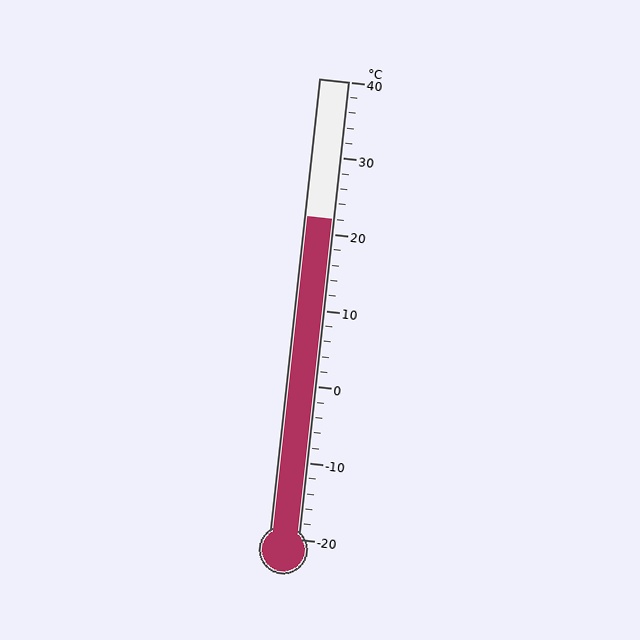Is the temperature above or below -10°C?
The temperature is above -10°C.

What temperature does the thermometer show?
The thermometer shows approximately 22°C.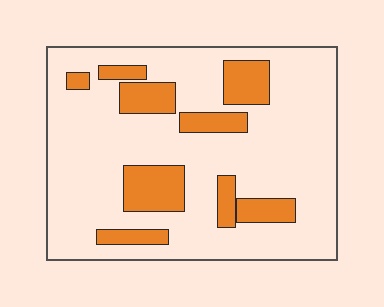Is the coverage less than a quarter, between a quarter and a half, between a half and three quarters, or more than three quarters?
Less than a quarter.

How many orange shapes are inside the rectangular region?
9.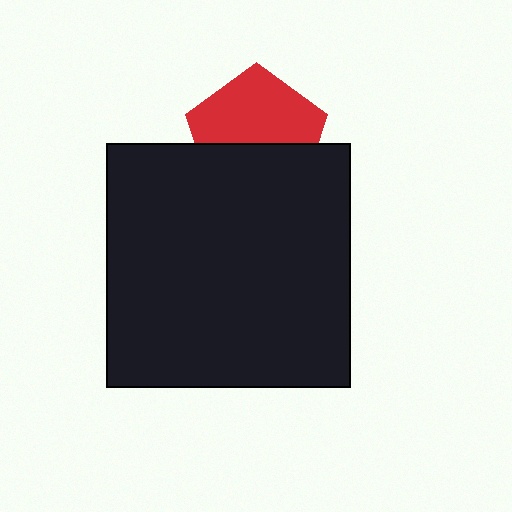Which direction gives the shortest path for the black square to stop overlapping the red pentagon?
Moving down gives the shortest separation.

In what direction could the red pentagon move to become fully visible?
The red pentagon could move up. That would shift it out from behind the black square entirely.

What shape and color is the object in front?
The object in front is a black square.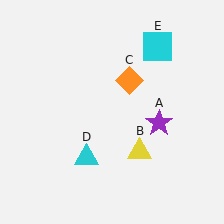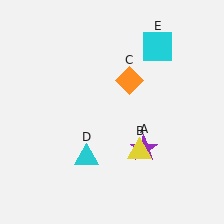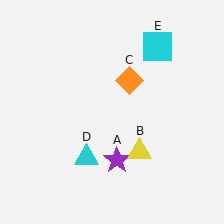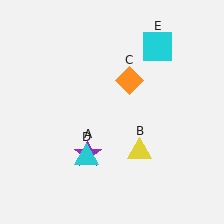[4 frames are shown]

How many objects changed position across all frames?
1 object changed position: purple star (object A).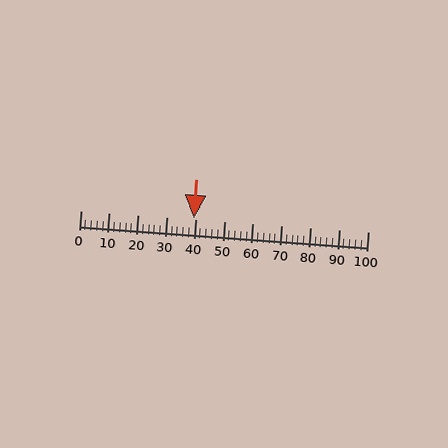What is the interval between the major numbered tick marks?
The major tick marks are spaced 10 units apart.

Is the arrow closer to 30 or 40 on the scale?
The arrow is closer to 40.